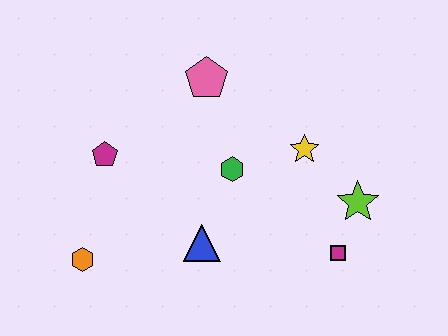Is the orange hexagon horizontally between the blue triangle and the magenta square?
No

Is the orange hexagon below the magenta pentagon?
Yes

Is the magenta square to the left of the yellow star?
No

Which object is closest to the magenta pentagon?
The orange hexagon is closest to the magenta pentagon.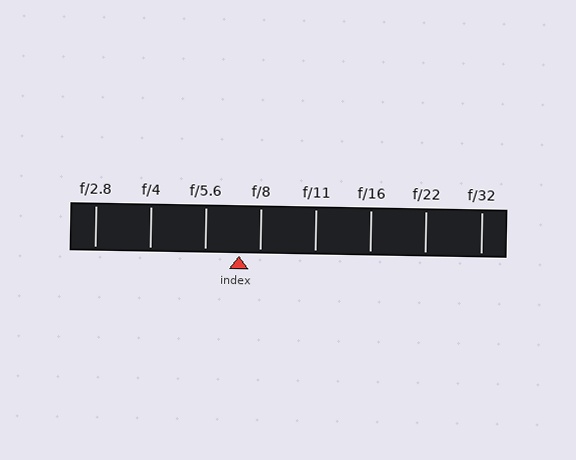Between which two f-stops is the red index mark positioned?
The index mark is between f/5.6 and f/8.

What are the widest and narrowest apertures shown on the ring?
The widest aperture shown is f/2.8 and the narrowest is f/32.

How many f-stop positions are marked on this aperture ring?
There are 8 f-stop positions marked.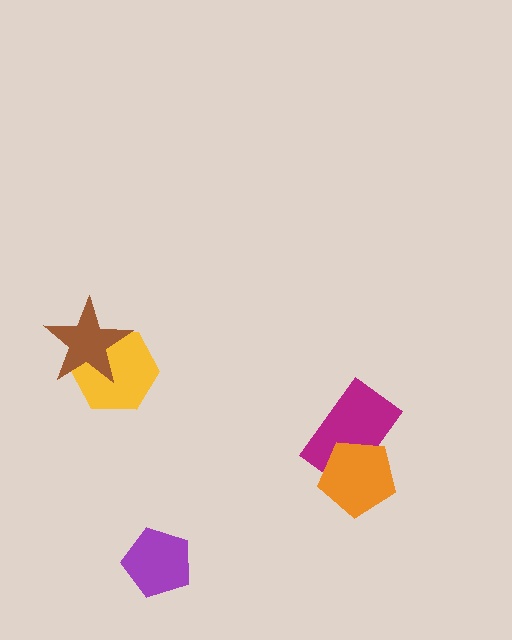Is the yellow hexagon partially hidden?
Yes, it is partially covered by another shape.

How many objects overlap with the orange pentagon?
1 object overlaps with the orange pentagon.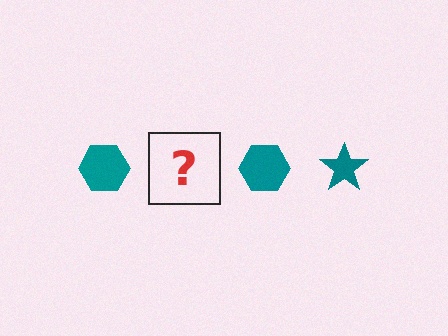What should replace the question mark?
The question mark should be replaced with a teal star.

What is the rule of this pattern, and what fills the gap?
The rule is that the pattern cycles through hexagon, star shapes in teal. The gap should be filled with a teal star.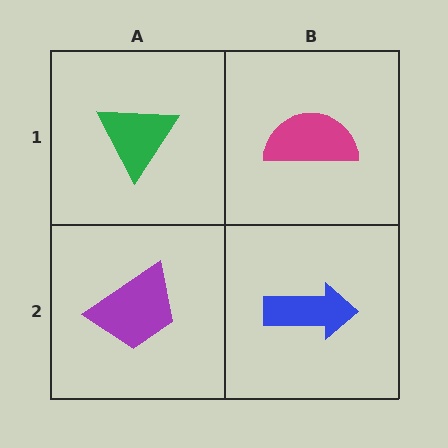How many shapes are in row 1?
2 shapes.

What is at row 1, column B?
A magenta semicircle.